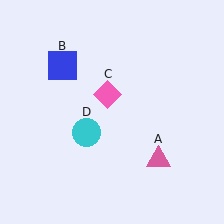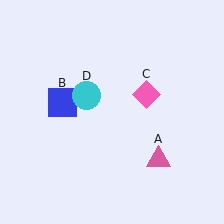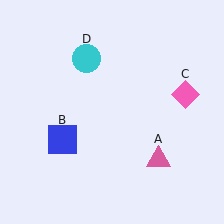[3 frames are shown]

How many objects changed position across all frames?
3 objects changed position: blue square (object B), pink diamond (object C), cyan circle (object D).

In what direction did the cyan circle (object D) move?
The cyan circle (object D) moved up.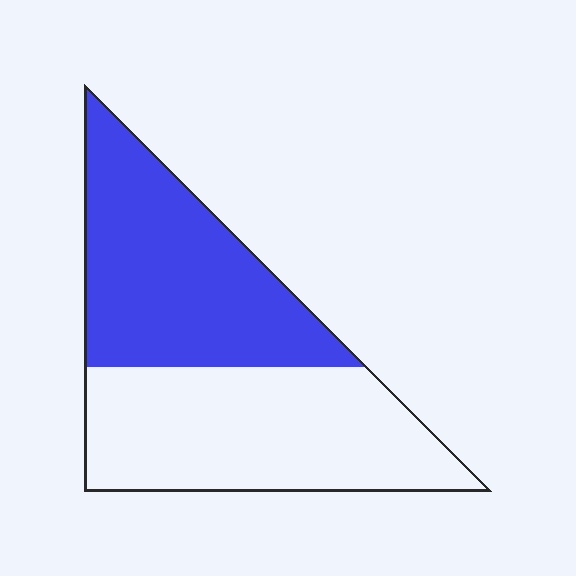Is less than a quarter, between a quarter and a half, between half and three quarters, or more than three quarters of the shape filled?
Between a quarter and a half.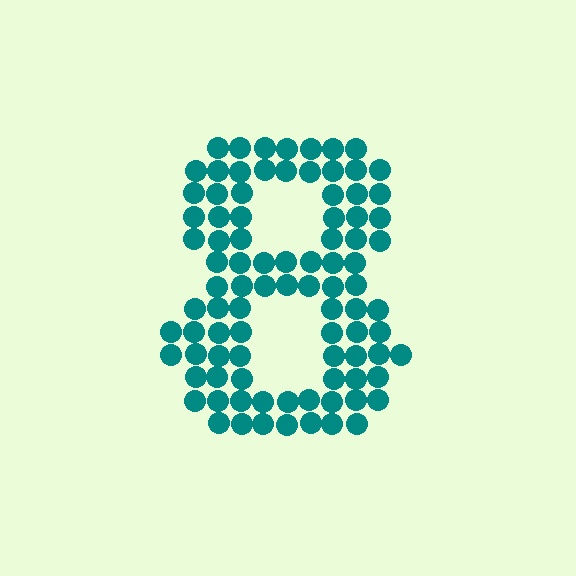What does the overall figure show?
The overall figure shows the digit 8.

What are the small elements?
The small elements are circles.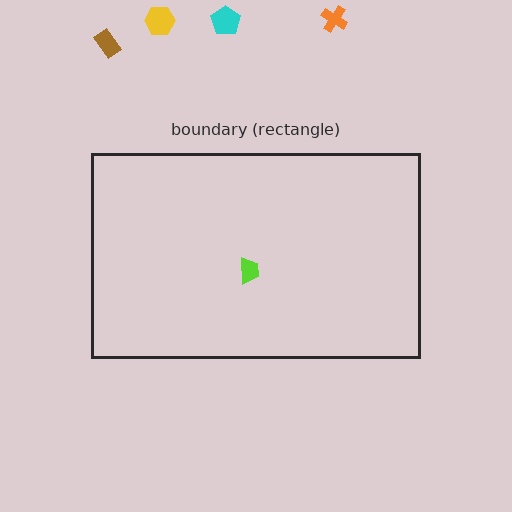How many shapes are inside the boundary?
1 inside, 4 outside.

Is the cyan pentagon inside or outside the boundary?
Outside.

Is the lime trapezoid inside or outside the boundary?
Inside.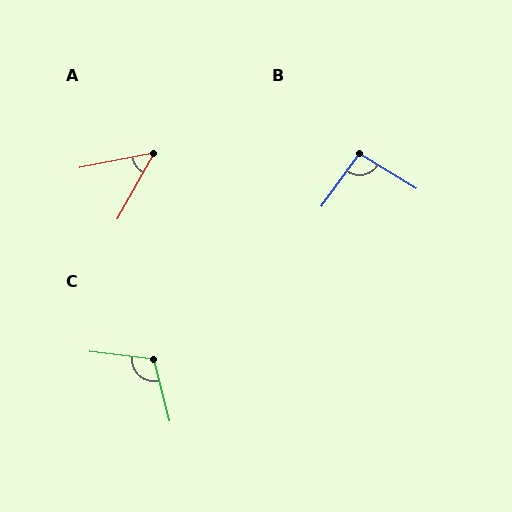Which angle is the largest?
C, at approximately 111 degrees.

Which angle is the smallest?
A, at approximately 50 degrees.